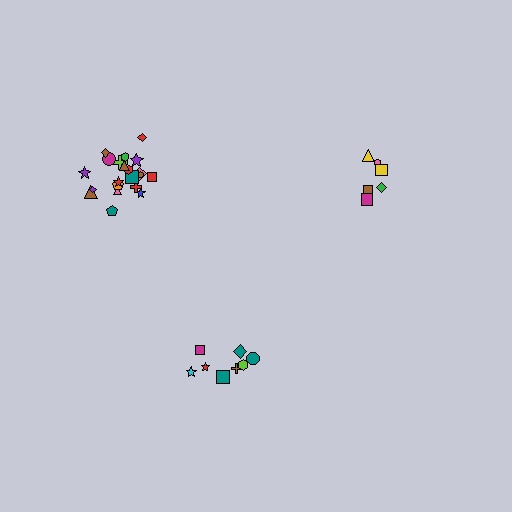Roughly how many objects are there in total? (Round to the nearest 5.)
Roughly 35 objects in total.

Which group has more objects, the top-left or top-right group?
The top-left group.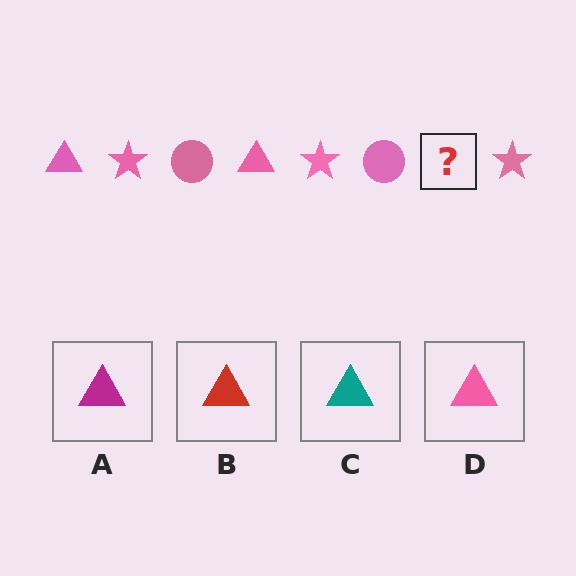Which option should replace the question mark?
Option D.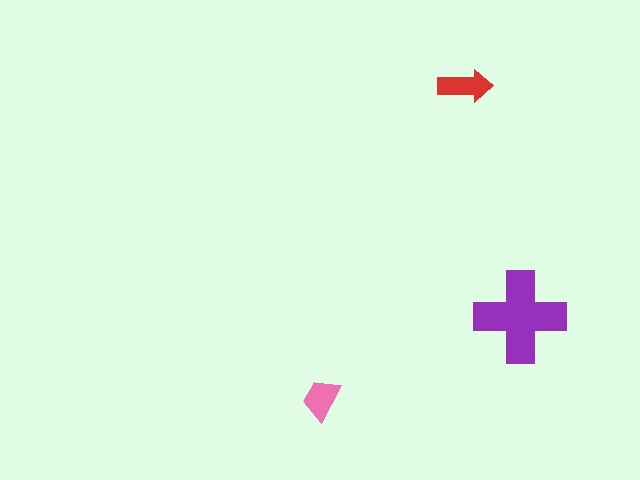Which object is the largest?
The purple cross.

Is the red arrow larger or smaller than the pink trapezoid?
Larger.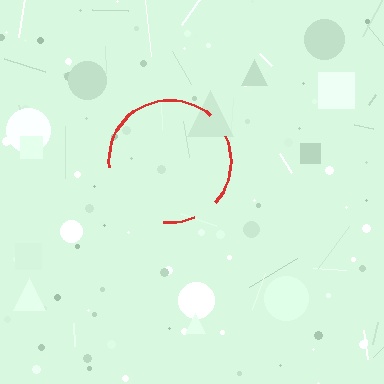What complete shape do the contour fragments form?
The contour fragments form a circle.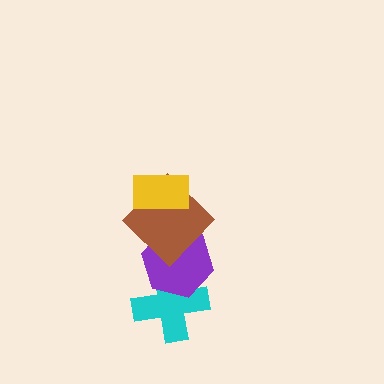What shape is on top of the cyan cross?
The purple hexagon is on top of the cyan cross.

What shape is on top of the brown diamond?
The yellow rectangle is on top of the brown diamond.